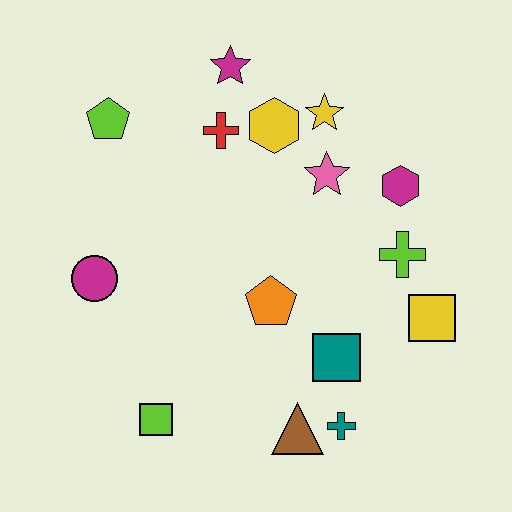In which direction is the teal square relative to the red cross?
The teal square is below the red cross.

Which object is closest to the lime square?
The brown triangle is closest to the lime square.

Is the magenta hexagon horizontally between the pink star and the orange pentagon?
No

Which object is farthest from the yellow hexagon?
The lime square is farthest from the yellow hexagon.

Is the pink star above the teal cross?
Yes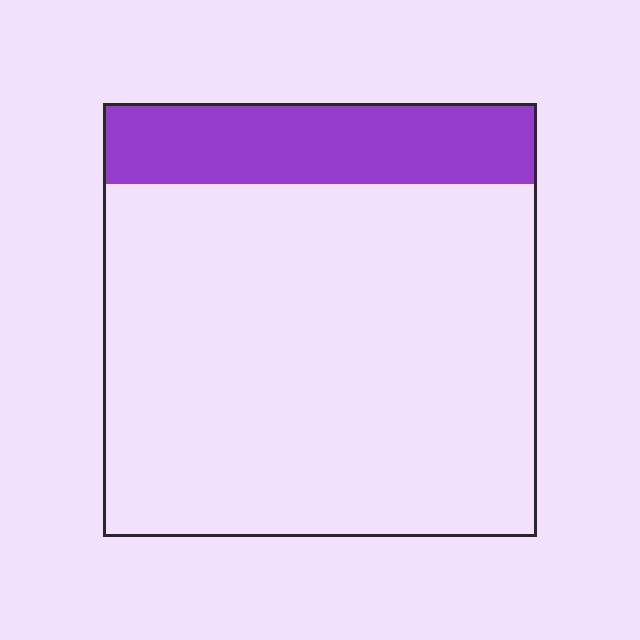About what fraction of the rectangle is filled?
About one fifth (1/5).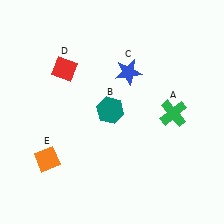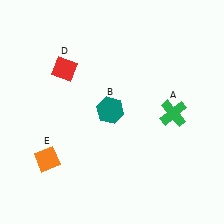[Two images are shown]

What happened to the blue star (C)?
The blue star (C) was removed in Image 2. It was in the top-right area of Image 1.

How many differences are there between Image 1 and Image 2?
There is 1 difference between the two images.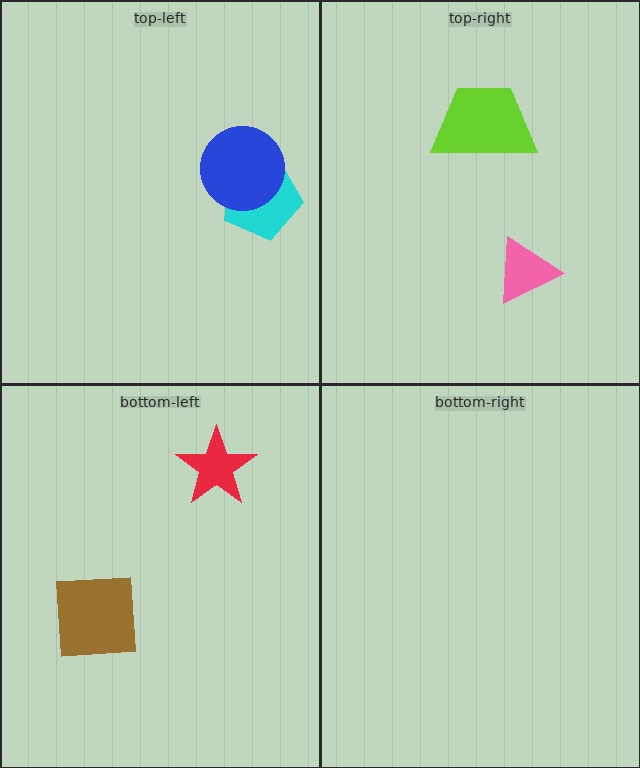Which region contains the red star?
The bottom-left region.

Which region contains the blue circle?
The top-left region.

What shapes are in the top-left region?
The cyan pentagon, the blue circle.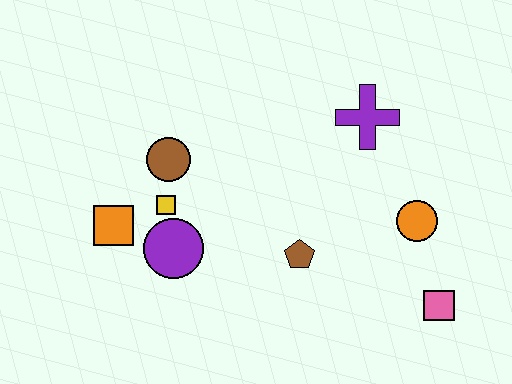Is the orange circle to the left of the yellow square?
No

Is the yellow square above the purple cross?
No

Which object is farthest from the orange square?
The pink square is farthest from the orange square.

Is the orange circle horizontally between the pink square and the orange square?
Yes